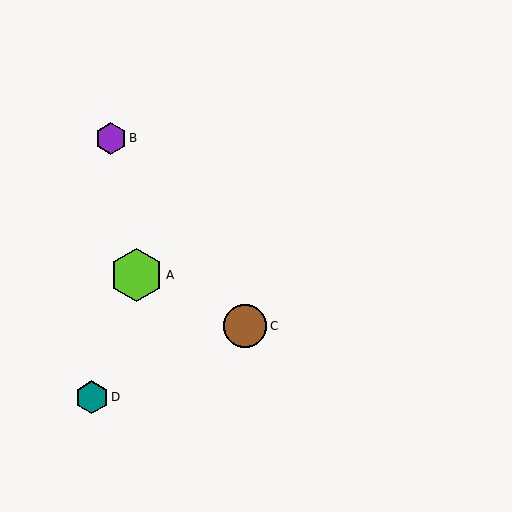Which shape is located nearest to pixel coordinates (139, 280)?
The lime hexagon (labeled A) at (137, 275) is nearest to that location.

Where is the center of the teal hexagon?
The center of the teal hexagon is at (92, 397).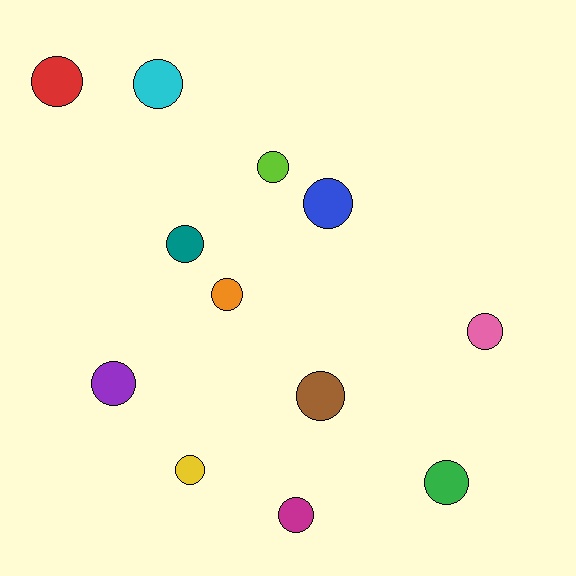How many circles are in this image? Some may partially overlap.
There are 12 circles.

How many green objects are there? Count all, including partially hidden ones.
There is 1 green object.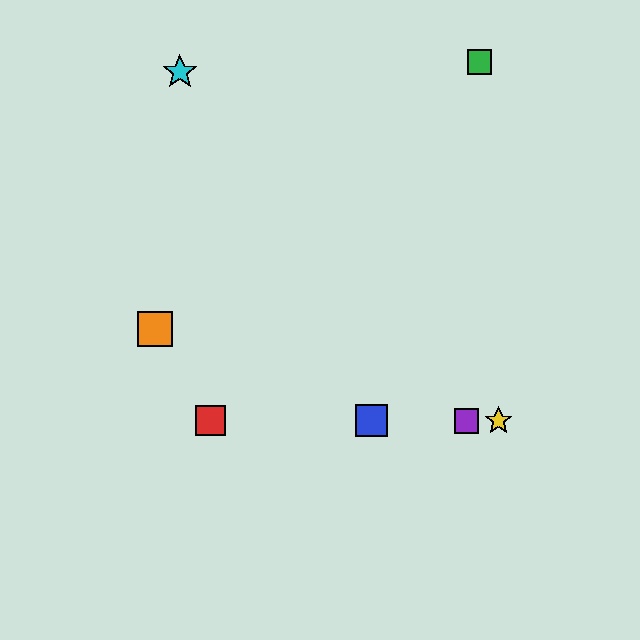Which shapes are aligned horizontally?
The red square, the blue square, the yellow star, the purple square are aligned horizontally.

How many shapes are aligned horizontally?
4 shapes (the red square, the blue square, the yellow star, the purple square) are aligned horizontally.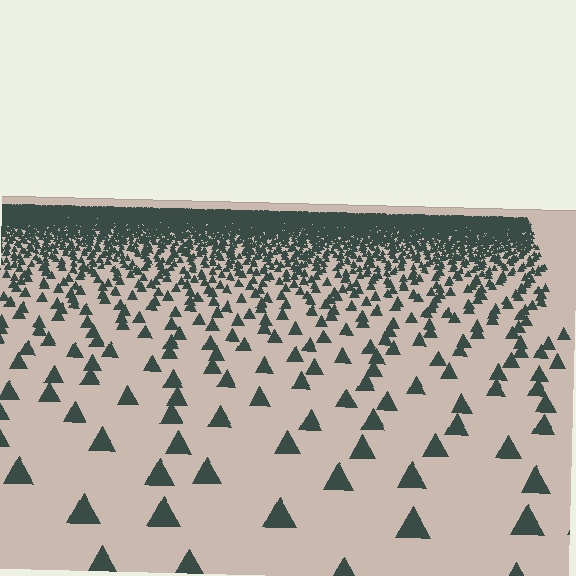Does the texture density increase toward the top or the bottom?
Density increases toward the top.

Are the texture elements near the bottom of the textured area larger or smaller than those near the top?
Larger. Near the bottom, elements are closer to the viewer and appear at a bigger on-screen size.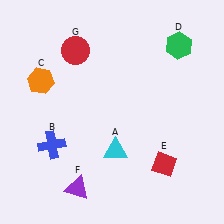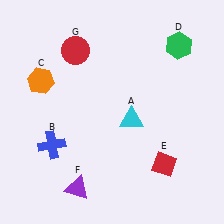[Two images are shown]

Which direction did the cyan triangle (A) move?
The cyan triangle (A) moved up.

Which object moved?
The cyan triangle (A) moved up.